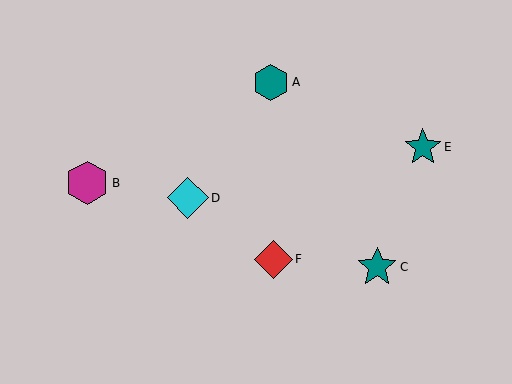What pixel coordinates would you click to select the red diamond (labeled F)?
Click at (274, 259) to select the red diamond F.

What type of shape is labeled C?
Shape C is a teal star.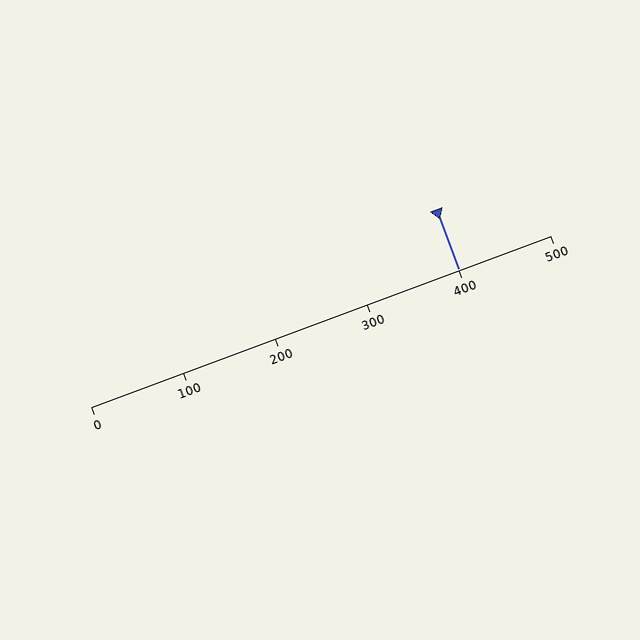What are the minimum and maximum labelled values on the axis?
The axis runs from 0 to 500.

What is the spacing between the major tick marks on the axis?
The major ticks are spaced 100 apart.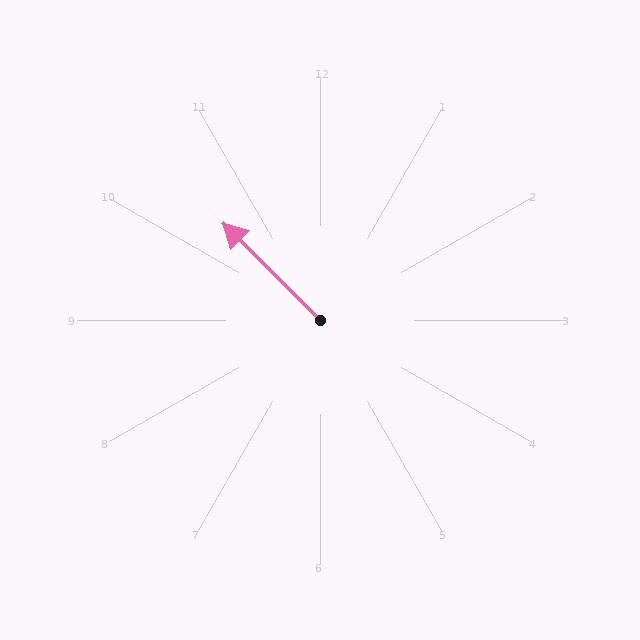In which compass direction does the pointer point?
Northwest.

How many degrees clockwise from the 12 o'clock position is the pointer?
Approximately 315 degrees.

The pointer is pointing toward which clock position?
Roughly 10 o'clock.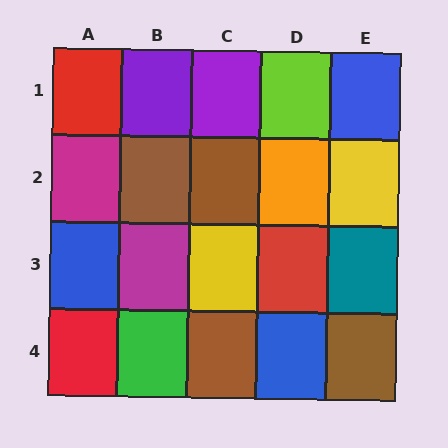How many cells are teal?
1 cell is teal.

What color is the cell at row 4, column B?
Green.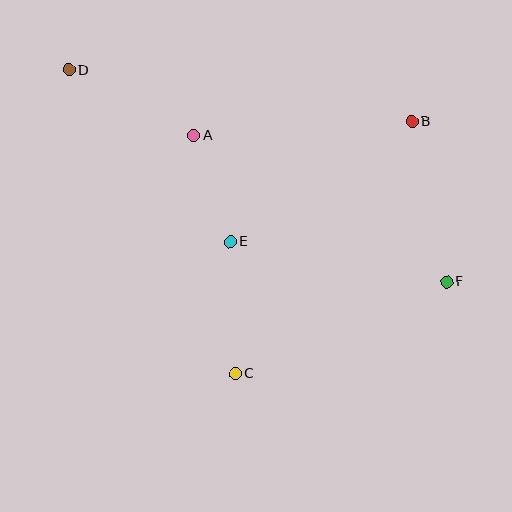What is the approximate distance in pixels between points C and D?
The distance between C and D is approximately 346 pixels.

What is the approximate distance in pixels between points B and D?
The distance between B and D is approximately 347 pixels.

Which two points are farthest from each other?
Points D and F are farthest from each other.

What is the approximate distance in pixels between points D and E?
The distance between D and E is approximately 236 pixels.